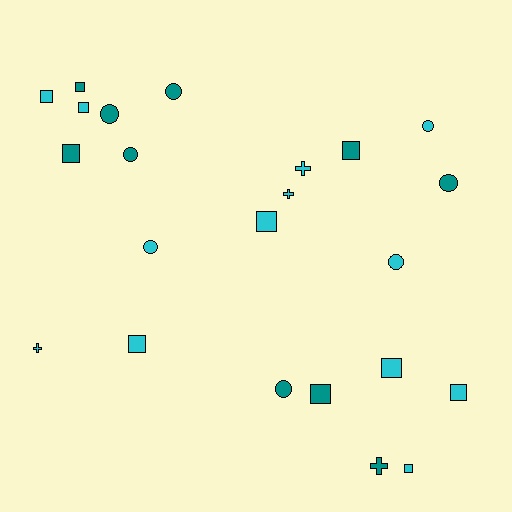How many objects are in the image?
There are 23 objects.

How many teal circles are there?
There are 5 teal circles.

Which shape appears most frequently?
Square, with 11 objects.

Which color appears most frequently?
Cyan, with 13 objects.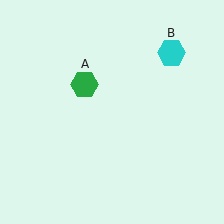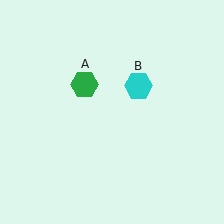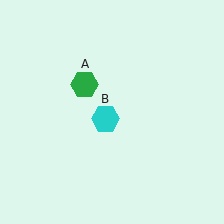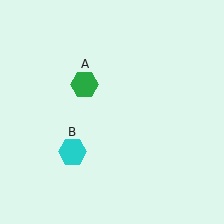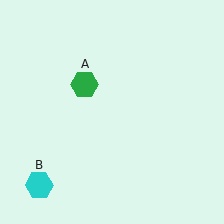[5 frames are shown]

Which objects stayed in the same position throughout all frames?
Green hexagon (object A) remained stationary.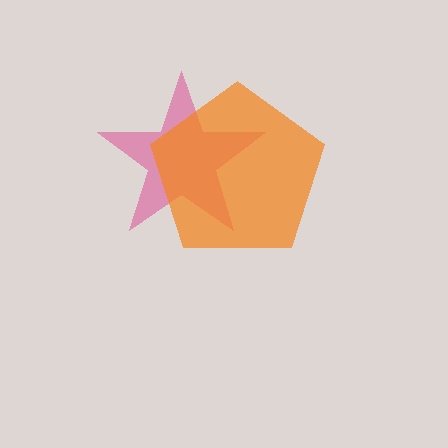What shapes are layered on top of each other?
The layered shapes are: a pink star, an orange pentagon.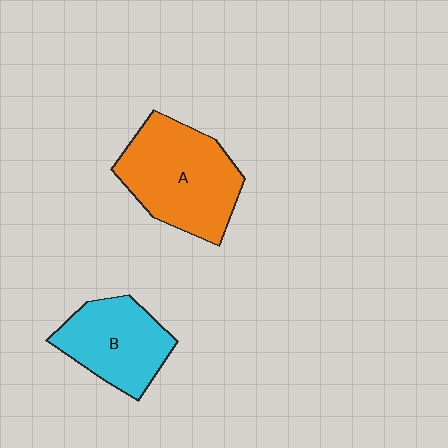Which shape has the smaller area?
Shape B (cyan).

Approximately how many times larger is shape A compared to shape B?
Approximately 1.4 times.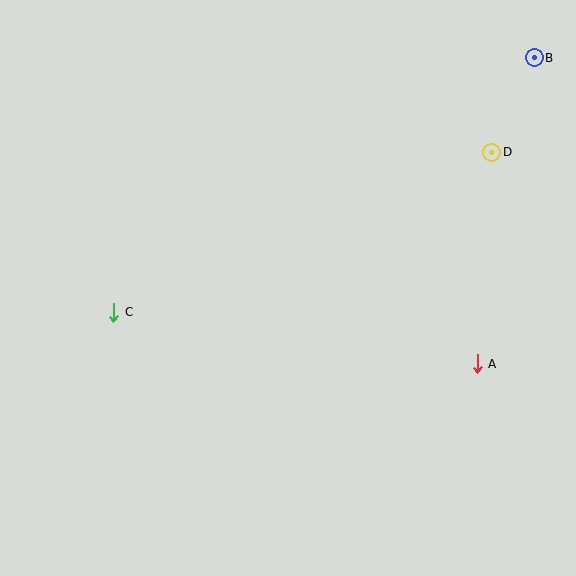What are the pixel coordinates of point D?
Point D is at (492, 152).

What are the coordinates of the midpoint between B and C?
The midpoint between B and C is at (324, 185).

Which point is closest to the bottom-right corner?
Point A is closest to the bottom-right corner.